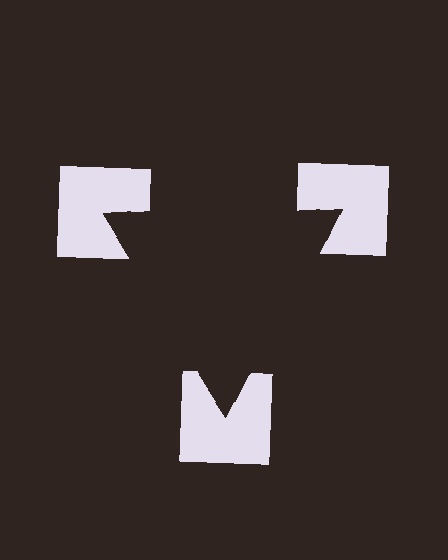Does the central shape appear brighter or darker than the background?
It typically appears slightly darker than the background, even though no actual brightness change is drawn.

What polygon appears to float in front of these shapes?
An illusory triangle — its edges are inferred from the aligned wedge cuts in the notched squares, not physically drawn.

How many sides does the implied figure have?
3 sides.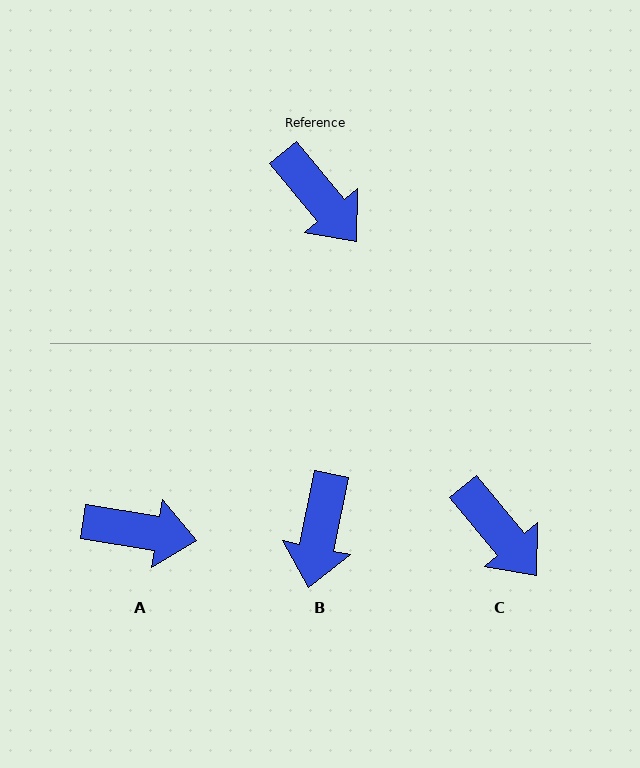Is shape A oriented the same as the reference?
No, it is off by about 41 degrees.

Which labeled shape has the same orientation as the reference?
C.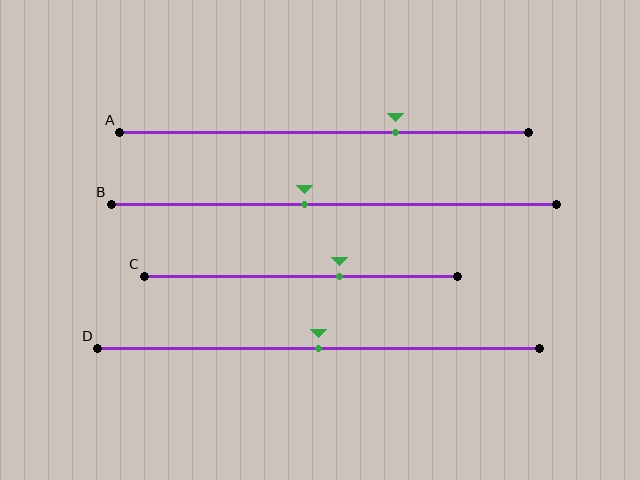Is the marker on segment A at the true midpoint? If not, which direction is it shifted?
No, the marker on segment A is shifted to the right by about 17% of the segment length.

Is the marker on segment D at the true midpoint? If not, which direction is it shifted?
Yes, the marker on segment D is at the true midpoint.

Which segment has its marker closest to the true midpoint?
Segment D has its marker closest to the true midpoint.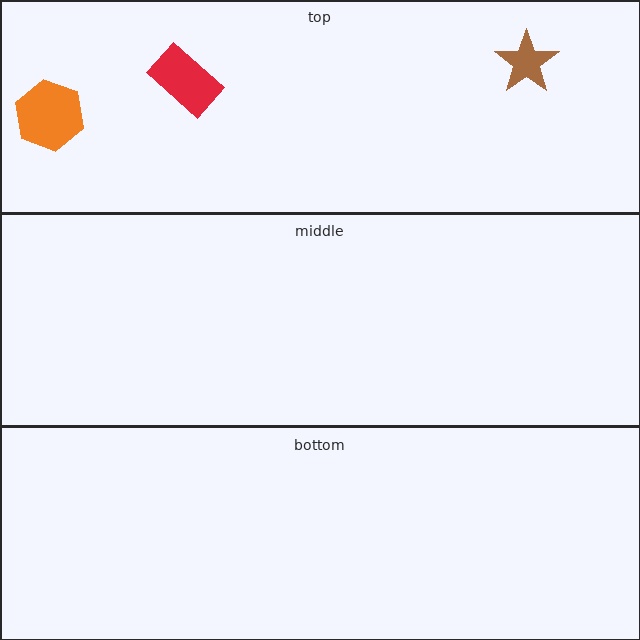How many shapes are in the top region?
3.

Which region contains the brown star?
The top region.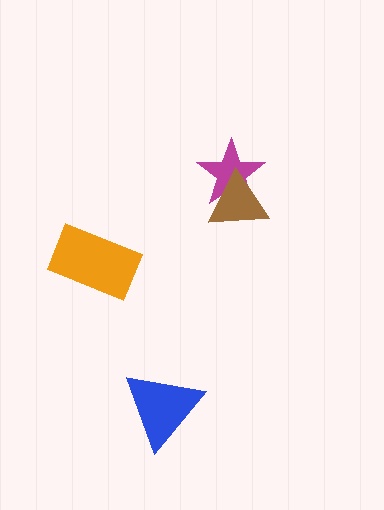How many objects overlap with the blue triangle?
0 objects overlap with the blue triangle.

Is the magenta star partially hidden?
Yes, it is partially covered by another shape.